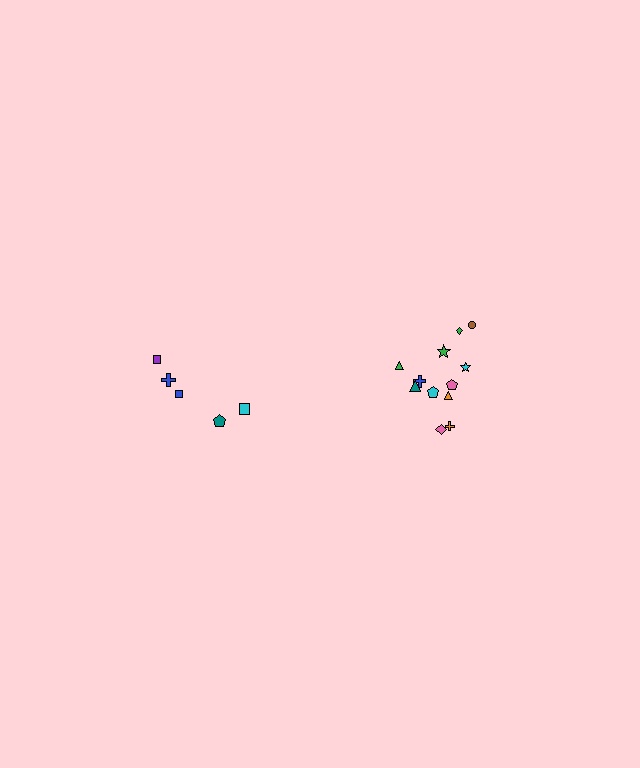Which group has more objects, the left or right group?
The right group.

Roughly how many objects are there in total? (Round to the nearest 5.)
Roughly 15 objects in total.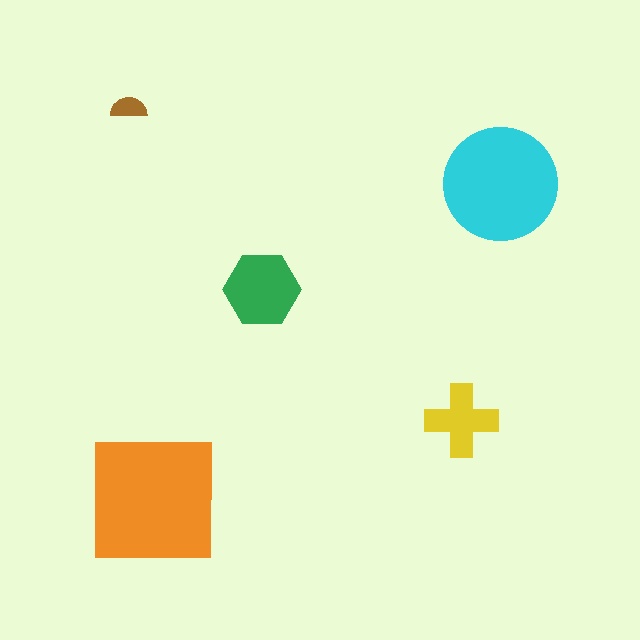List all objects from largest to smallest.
The orange square, the cyan circle, the green hexagon, the yellow cross, the brown semicircle.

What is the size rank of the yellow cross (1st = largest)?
4th.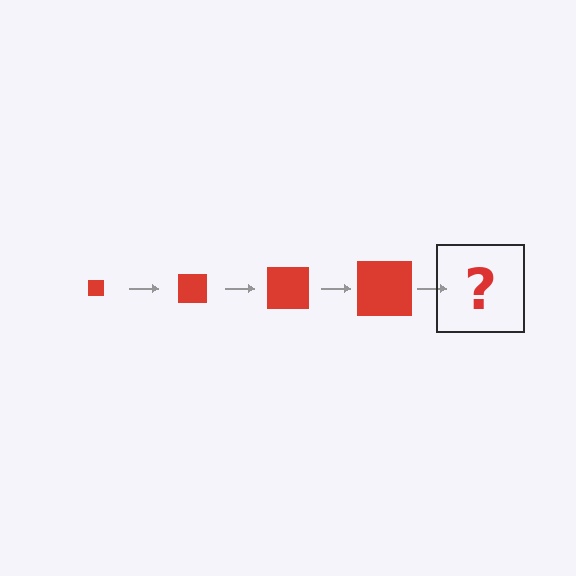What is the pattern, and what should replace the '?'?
The pattern is that the square gets progressively larger each step. The '?' should be a red square, larger than the previous one.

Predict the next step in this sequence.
The next step is a red square, larger than the previous one.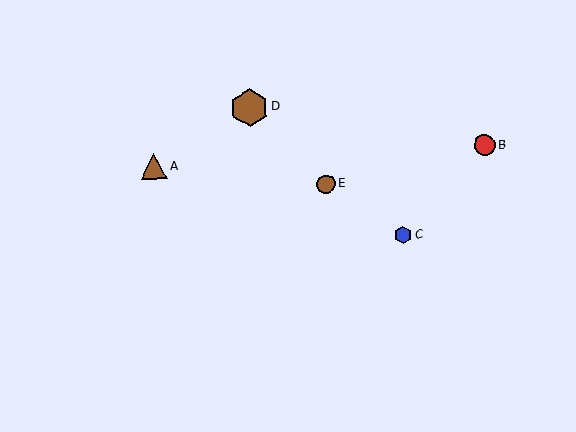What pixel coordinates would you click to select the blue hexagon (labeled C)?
Click at (403, 235) to select the blue hexagon C.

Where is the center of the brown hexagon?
The center of the brown hexagon is at (249, 108).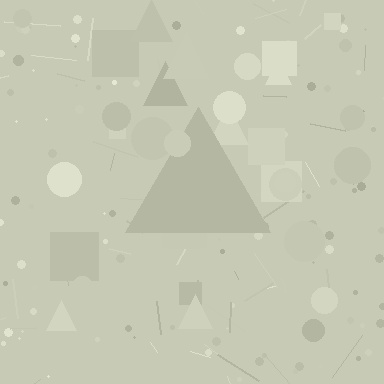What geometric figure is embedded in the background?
A triangle is embedded in the background.